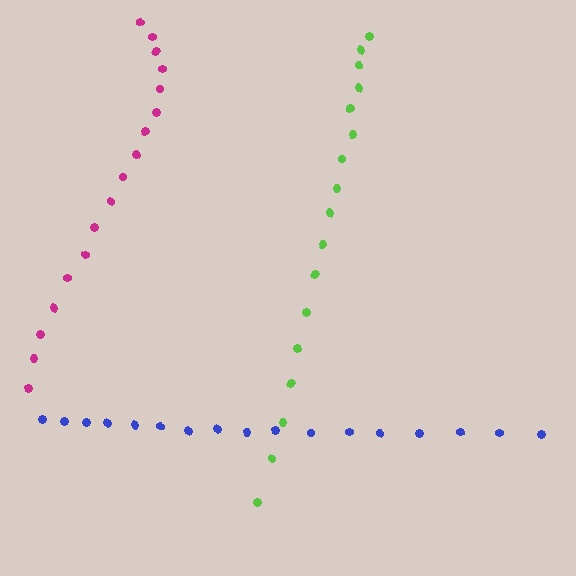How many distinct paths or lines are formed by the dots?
There are 3 distinct paths.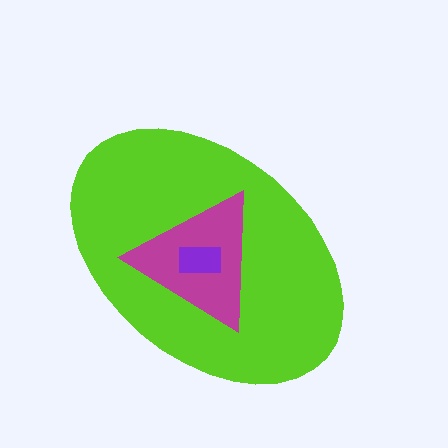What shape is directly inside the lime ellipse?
The magenta triangle.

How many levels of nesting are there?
3.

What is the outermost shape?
The lime ellipse.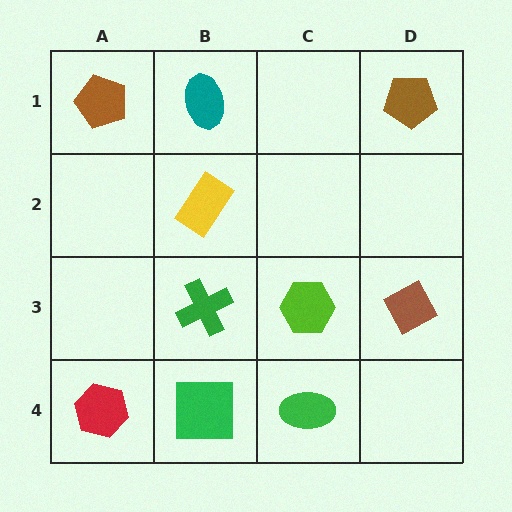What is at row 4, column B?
A green square.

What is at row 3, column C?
A lime hexagon.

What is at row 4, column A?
A red hexagon.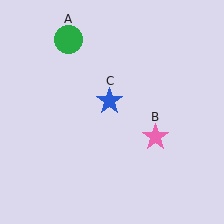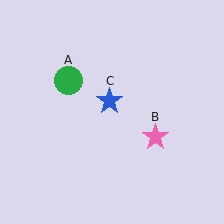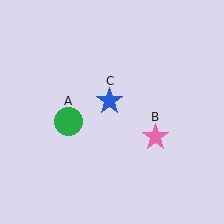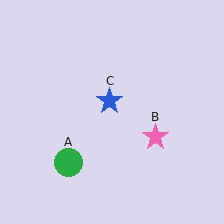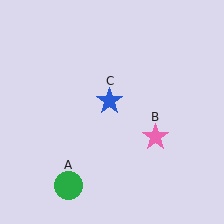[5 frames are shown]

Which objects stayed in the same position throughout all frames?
Pink star (object B) and blue star (object C) remained stationary.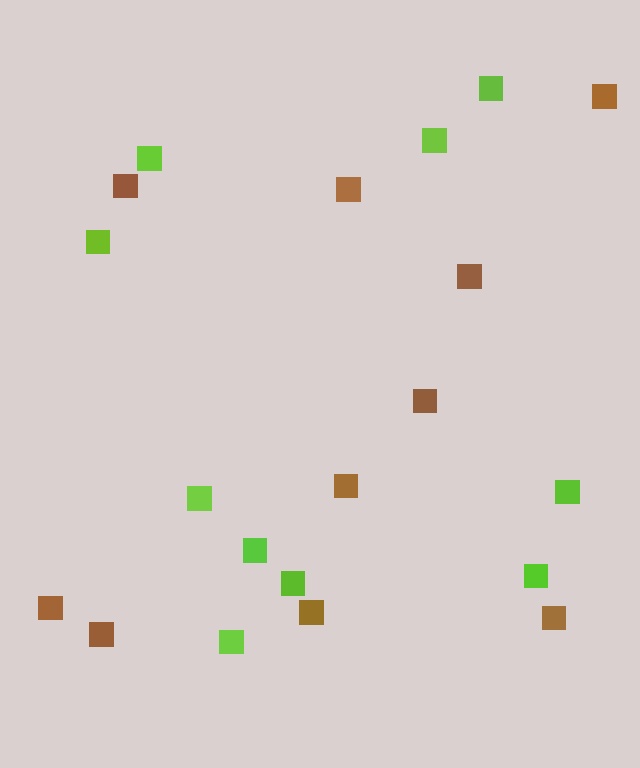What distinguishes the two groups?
There are 2 groups: one group of lime squares (10) and one group of brown squares (10).